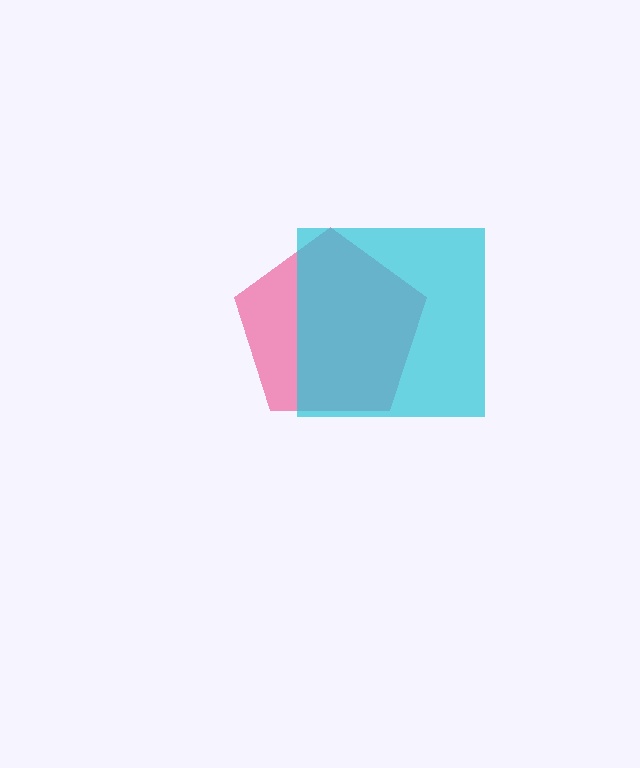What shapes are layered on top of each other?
The layered shapes are: a pink pentagon, a cyan square.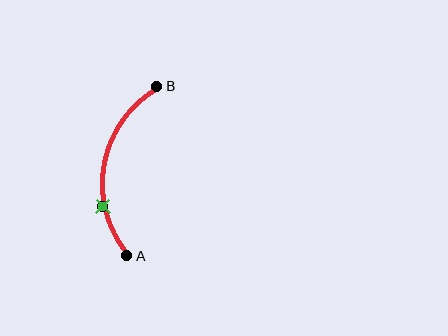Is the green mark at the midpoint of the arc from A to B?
No. The green mark lies on the arc but is closer to endpoint A. The arc midpoint would be at the point on the curve equidistant along the arc from both A and B.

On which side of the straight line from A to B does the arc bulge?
The arc bulges to the left of the straight line connecting A and B.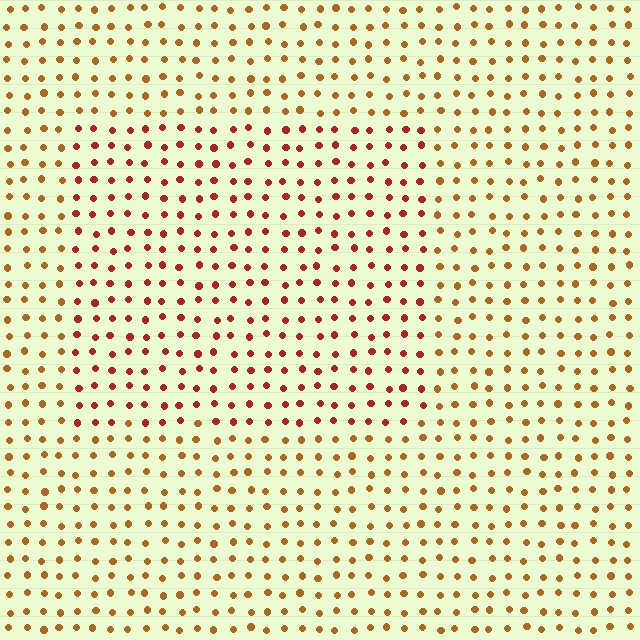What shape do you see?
I see a rectangle.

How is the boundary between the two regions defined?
The boundary is defined purely by a slight shift in hue (about 30 degrees). Spacing, size, and orientation are identical on both sides.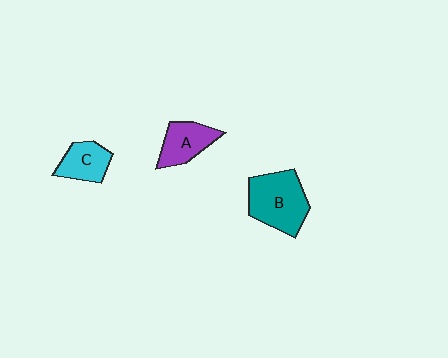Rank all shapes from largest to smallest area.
From largest to smallest: B (teal), A (purple), C (cyan).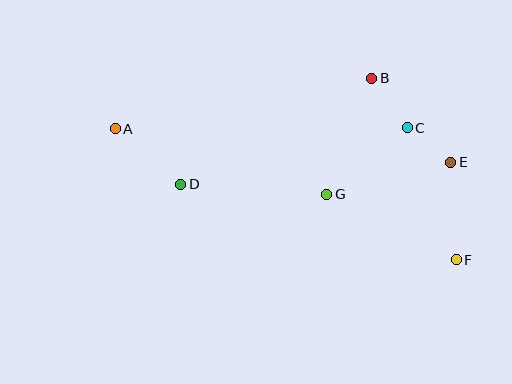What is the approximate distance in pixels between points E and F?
The distance between E and F is approximately 98 pixels.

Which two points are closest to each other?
Points C and E are closest to each other.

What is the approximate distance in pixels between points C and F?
The distance between C and F is approximately 140 pixels.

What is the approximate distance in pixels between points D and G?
The distance between D and G is approximately 147 pixels.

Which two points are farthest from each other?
Points A and F are farthest from each other.